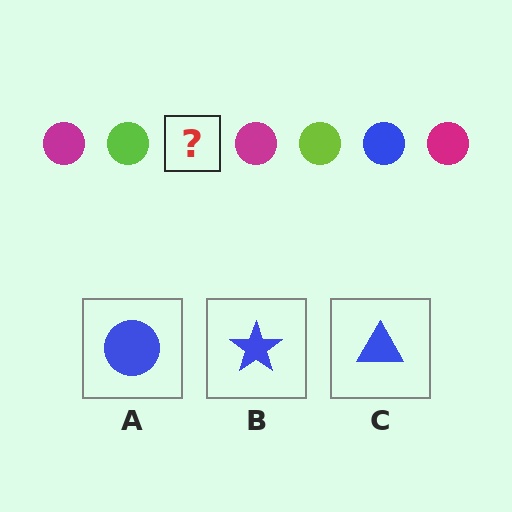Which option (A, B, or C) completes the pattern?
A.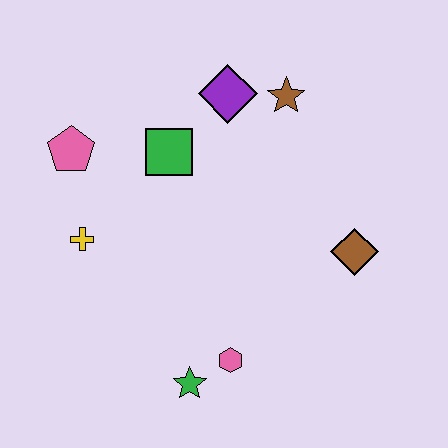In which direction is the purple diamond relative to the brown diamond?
The purple diamond is above the brown diamond.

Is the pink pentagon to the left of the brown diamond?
Yes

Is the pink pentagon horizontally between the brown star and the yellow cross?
No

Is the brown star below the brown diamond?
No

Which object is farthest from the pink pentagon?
The brown diamond is farthest from the pink pentagon.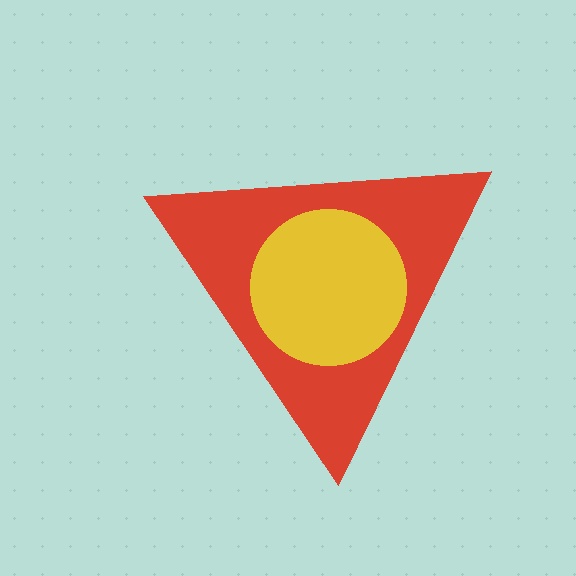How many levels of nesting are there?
2.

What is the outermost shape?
The red triangle.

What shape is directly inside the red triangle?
The yellow circle.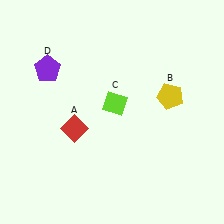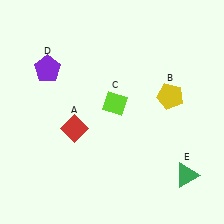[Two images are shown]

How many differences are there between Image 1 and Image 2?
There is 1 difference between the two images.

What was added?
A green triangle (E) was added in Image 2.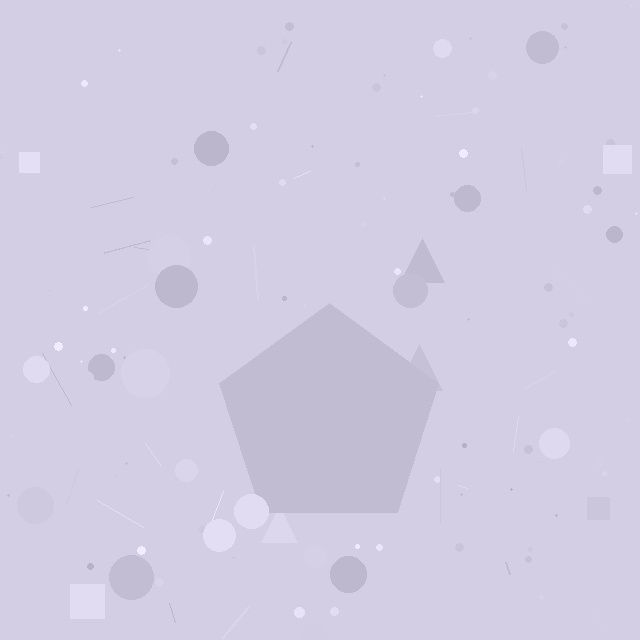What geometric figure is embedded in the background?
A pentagon is embedded in the background.